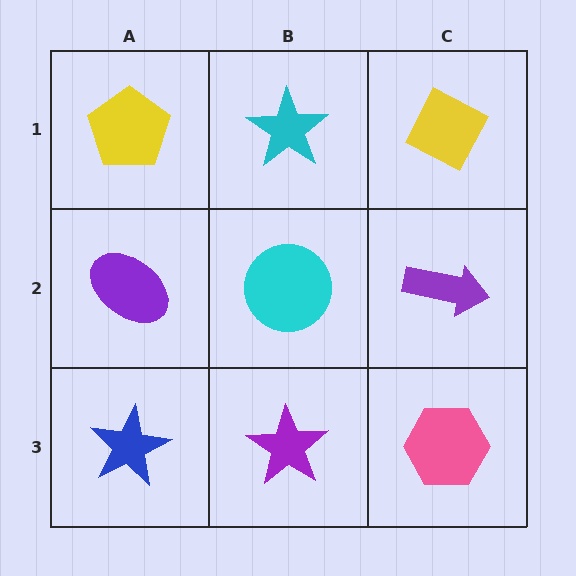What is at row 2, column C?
A purple arrow.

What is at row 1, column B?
A cyan star.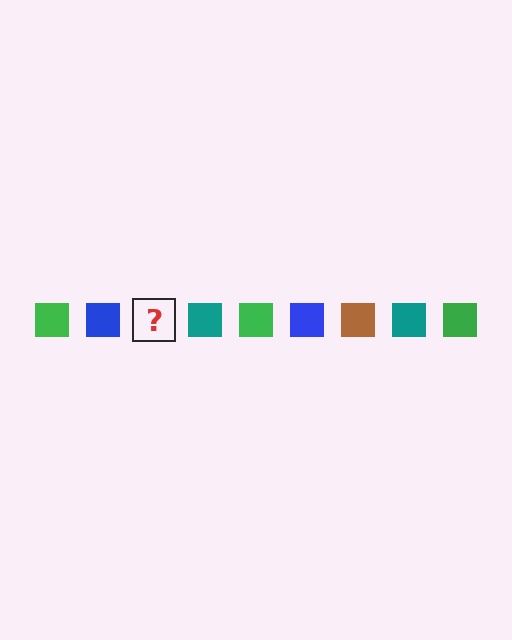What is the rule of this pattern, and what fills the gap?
The rule is that the pattern cycles through green, blue, brown, teal squares. The gap should be filled with a brown square.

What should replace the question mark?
The question mark should be replaced with a brown square.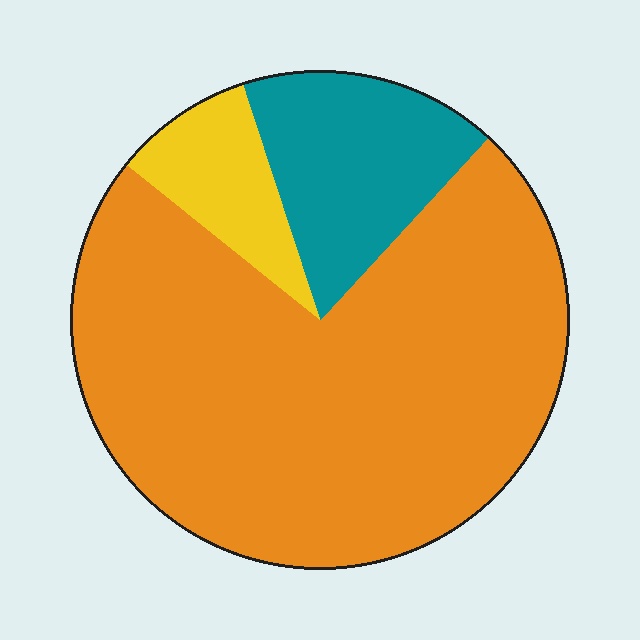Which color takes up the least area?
Yellow, at roughly 10%.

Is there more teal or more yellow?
Teal.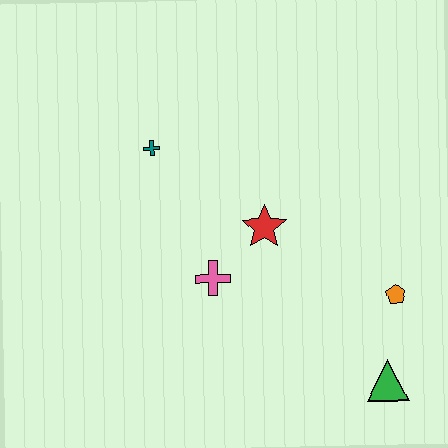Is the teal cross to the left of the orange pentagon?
Yes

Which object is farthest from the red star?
The green triangle is farthest from the red star.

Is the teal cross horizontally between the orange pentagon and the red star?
No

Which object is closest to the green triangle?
The orange pentagon is closest to the green triangle.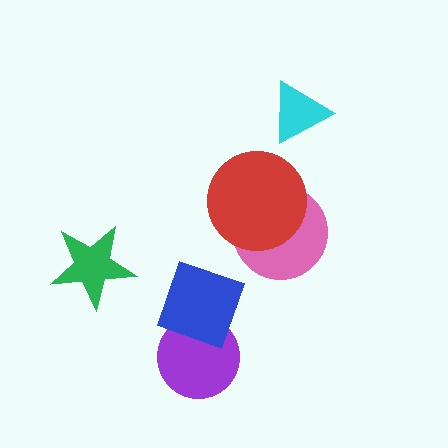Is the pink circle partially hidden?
Yes, it is partially covered by another shape.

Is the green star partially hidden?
No, no other shape covers it.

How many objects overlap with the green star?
0 objects overlap with the green star.